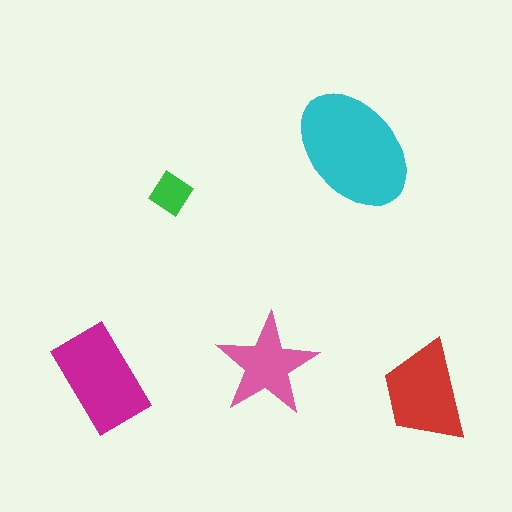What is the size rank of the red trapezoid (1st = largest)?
3rd.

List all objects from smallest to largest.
The green diamond, the pink star, the red trapezoid, the magenta rectangle, the cyan ellipse.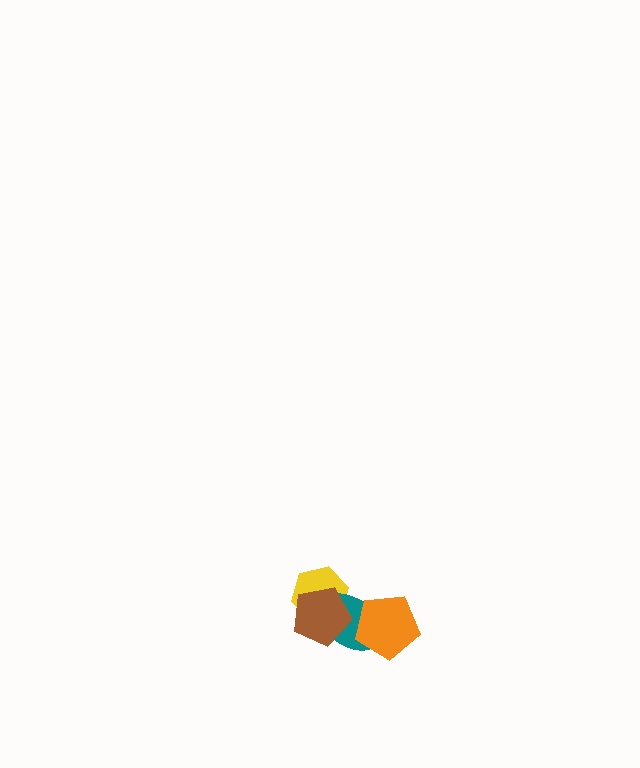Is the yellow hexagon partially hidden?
Yes, it is partially covered by another shape.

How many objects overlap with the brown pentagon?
2 objects overlap with the brown pentagon.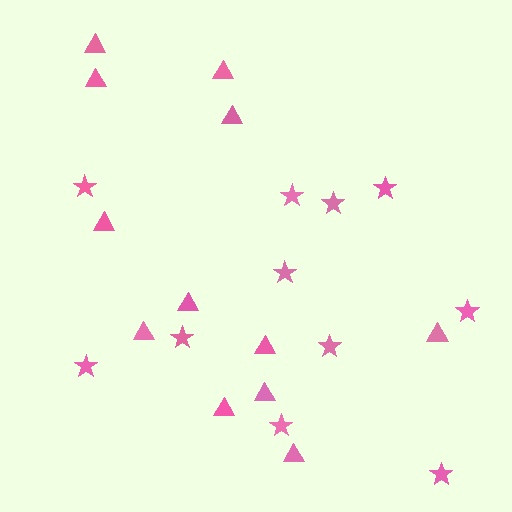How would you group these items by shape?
There are 2 groups: one group of triangles (12) and one group of stars (11).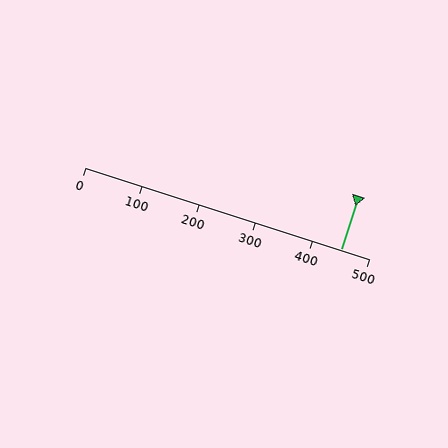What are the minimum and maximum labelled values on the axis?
The axis runs from 0 to 500.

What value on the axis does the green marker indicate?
The marker indicates approximately 450.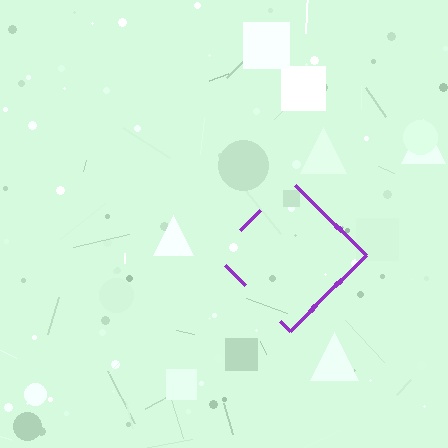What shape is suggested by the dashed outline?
The dashed outline suggests a diamond.